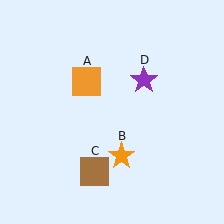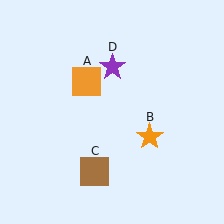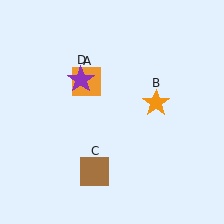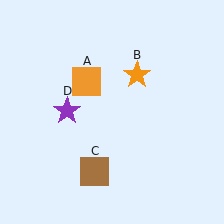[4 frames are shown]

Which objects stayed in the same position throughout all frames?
Orange square (object A) and brown square (object C) remained stationary.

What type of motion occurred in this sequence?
The orange star (object B), purple star (object D) rotated counterclockwise around the center of the scene.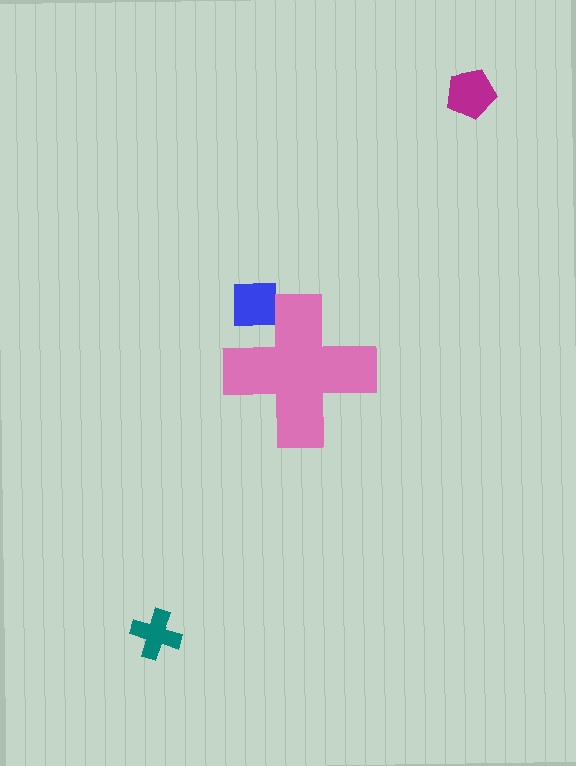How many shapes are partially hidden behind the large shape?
1 shape is partially hidden.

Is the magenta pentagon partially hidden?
No, the magenta pentagon is fully visible.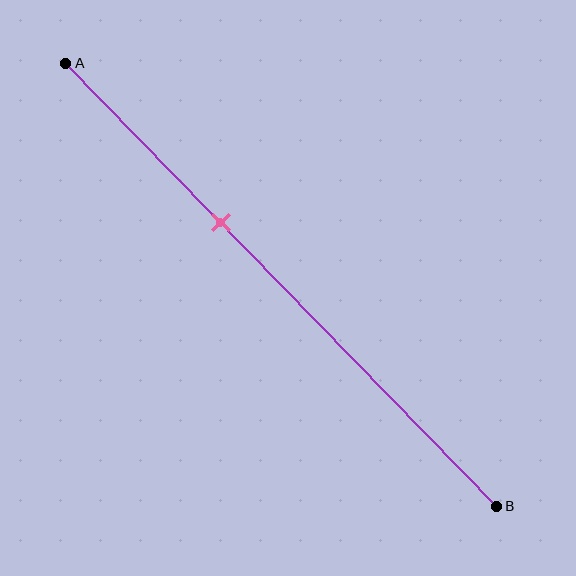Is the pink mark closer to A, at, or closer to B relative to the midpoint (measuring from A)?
The pink mark is closer to point A than the midpoint of segment AB.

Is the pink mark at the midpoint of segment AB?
No, the mark is at about 35% from A, not at the 50% midpoint.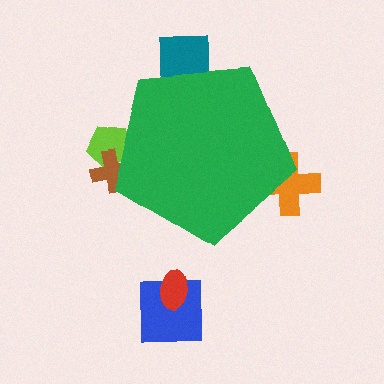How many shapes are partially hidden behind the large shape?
4 shapes are partially hidden.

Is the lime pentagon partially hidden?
Yes, the lime pentagon is partially hidden behind the green pentagon.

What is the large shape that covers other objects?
A green pentagon.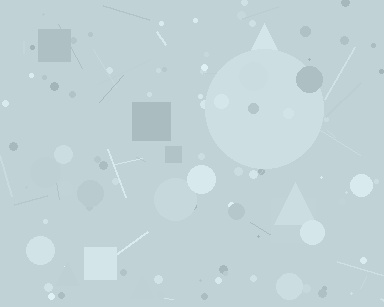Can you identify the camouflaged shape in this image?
The camouflaged shape is a circle.